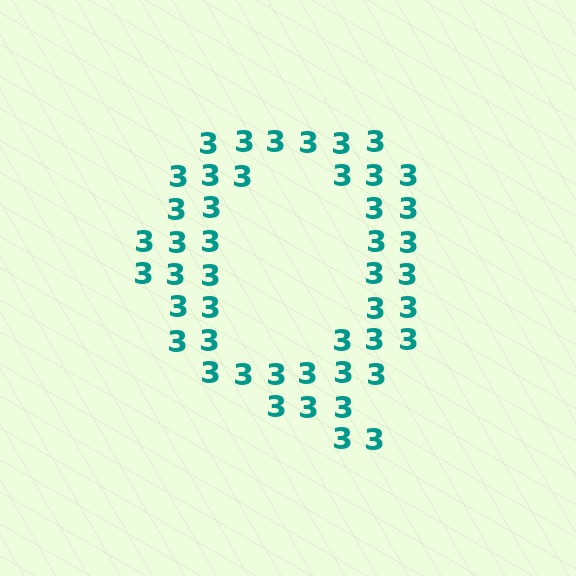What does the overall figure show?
The overall figure shows the letter Q.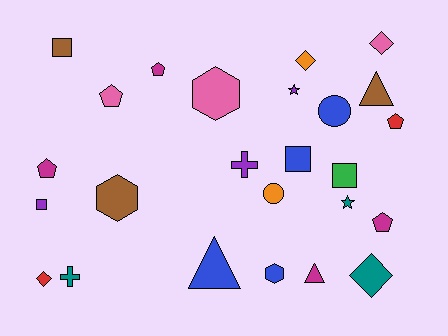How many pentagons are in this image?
There are 5 pentagons.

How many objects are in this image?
There are 25 objects.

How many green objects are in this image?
There is 1 green object.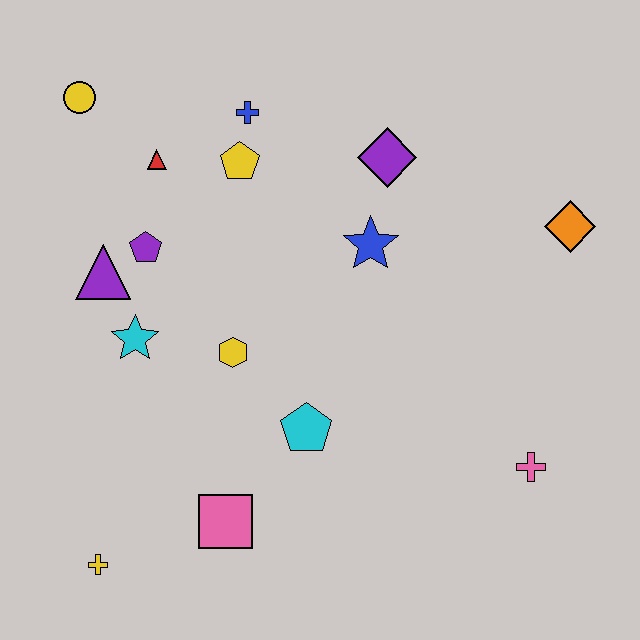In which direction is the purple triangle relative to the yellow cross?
The purple triangle is above the yellow cross.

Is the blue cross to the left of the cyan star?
No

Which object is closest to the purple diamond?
The blue star is closest to the purple diamond.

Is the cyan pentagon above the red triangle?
No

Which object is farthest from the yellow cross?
The orange diamond is farthest from the yellow cross.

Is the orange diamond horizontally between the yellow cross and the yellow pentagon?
No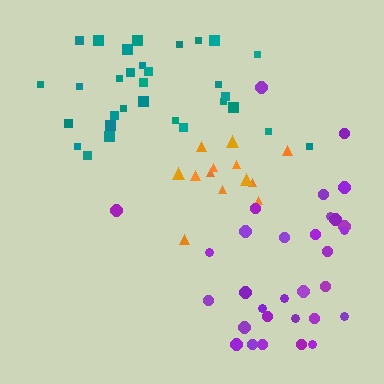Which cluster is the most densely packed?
Teal.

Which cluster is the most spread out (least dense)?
Purple.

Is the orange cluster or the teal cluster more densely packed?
Teal.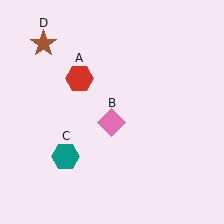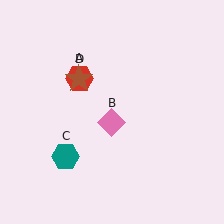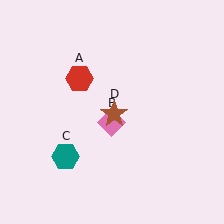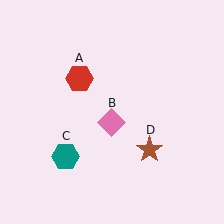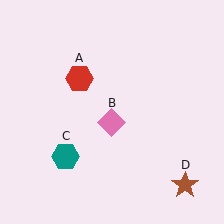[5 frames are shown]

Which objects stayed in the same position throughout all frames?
Red hexagon (object A) and pink diamond (object B) and teal hexagon (object C) remained stationary.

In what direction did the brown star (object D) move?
The brown star (object D) moved down and to the right.